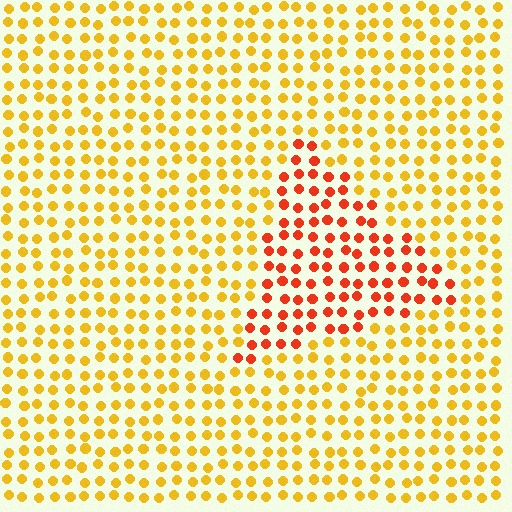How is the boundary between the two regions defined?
The boundary is defined purely by a slight shift in hue (about 39 degrees). Spacing, size, and orientation are identical on both sides.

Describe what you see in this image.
The image is filled with small yellow elements in a uniform arrangement. A triangle-shaped region is visible where the elements are tinted to a slightly different hue, forming a subtle color boundary.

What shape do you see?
I see a triangle.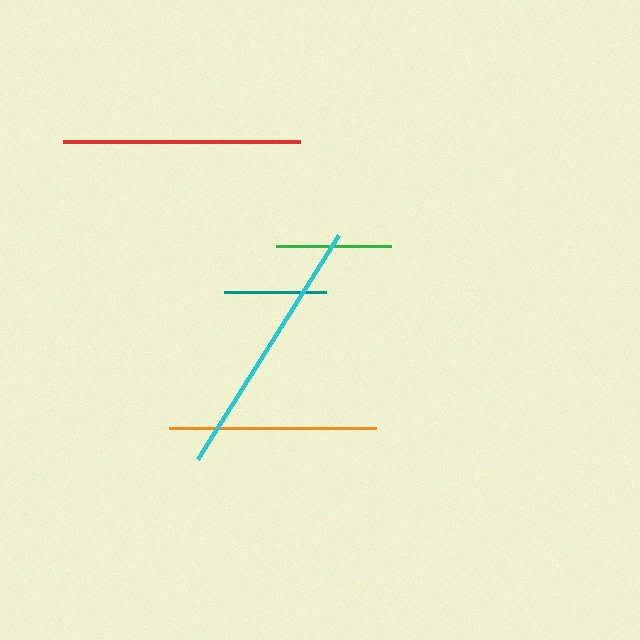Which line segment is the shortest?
The teal line is the shortest at approximately 102 pixels.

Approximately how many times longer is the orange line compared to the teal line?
The orange line is approximately 2.0 times the length of the teal line.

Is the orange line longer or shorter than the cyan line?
The cyan line is longer than the orange line.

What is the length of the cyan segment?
The cyan segment is approximately 264 pixels long.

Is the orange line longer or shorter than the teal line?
The orange line is longer than the teal line.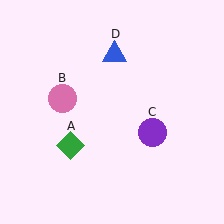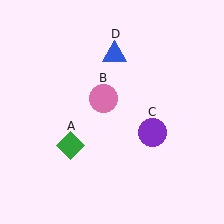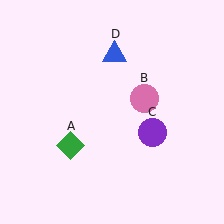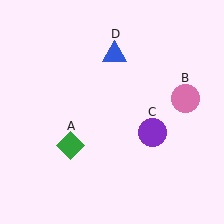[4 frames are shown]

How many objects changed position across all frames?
1 object changed position: pink circle (object B).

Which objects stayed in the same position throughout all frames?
Green diamond (object A) and purple circle (object C) and blue triangle (object D) remained stationary.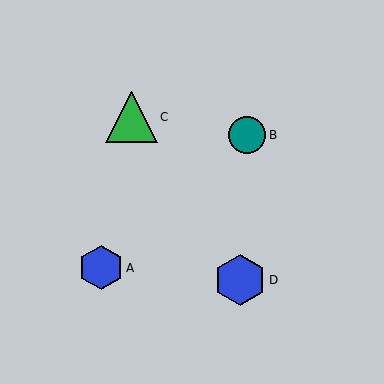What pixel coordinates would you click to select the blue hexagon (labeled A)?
Click at (101, 268) to select the blue hexagon A.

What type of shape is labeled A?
Shape A is a blue hexagon.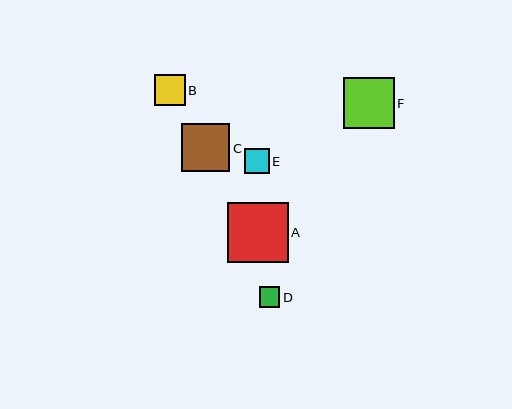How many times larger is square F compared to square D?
Square F is approximately 2.5 times the size of square D.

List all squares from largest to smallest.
From largest to smallest: A, F, C, B, E, D.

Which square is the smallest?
Square D is the smallest with a size of approximately 20 pixels.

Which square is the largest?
Square A is the largest with a size of approximately 61 pixels.